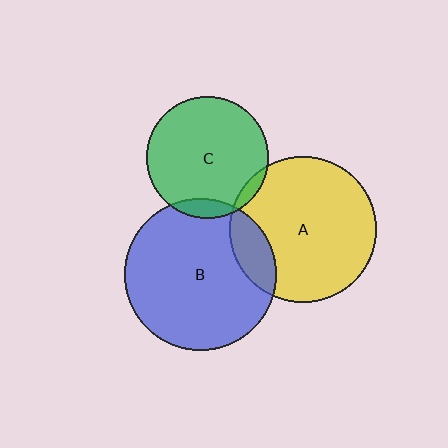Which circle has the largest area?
Circle B (blue).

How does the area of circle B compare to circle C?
Approximately 1.5 times.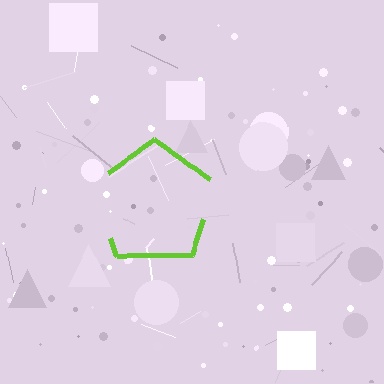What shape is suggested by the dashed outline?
The dashed outline suggests a pentagon.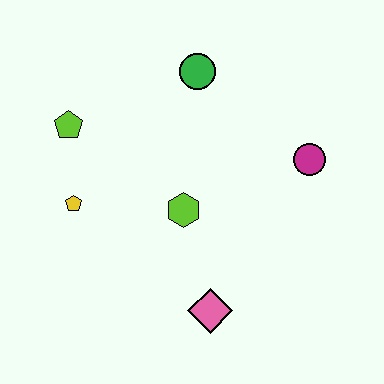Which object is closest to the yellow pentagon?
The lime pentagon is closest to the yellow pentagon.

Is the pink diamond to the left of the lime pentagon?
No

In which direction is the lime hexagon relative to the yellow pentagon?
The lime hexagon is to the right of the yellow pentagon.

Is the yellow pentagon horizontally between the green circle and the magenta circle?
No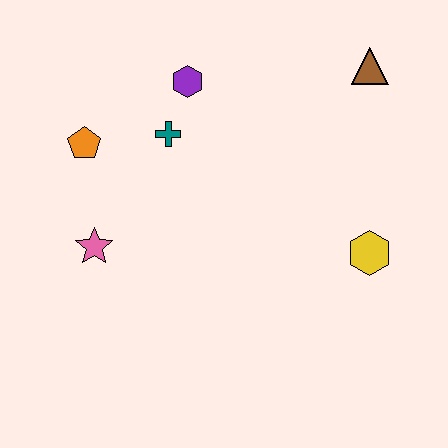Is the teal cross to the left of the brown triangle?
Yes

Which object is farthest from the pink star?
The brown triangle is farthest from the pink star.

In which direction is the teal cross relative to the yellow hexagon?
The teal cross is to the left of the yellow hexagon.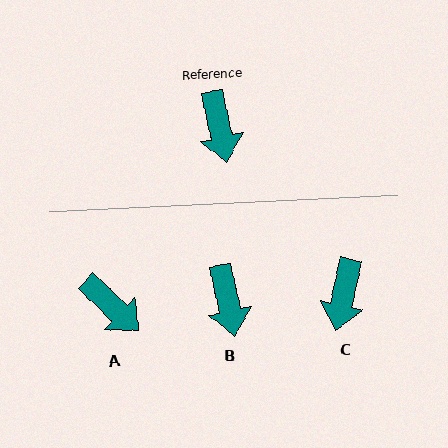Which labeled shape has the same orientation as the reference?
B.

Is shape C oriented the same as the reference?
No, it is off by about 24 degrees.